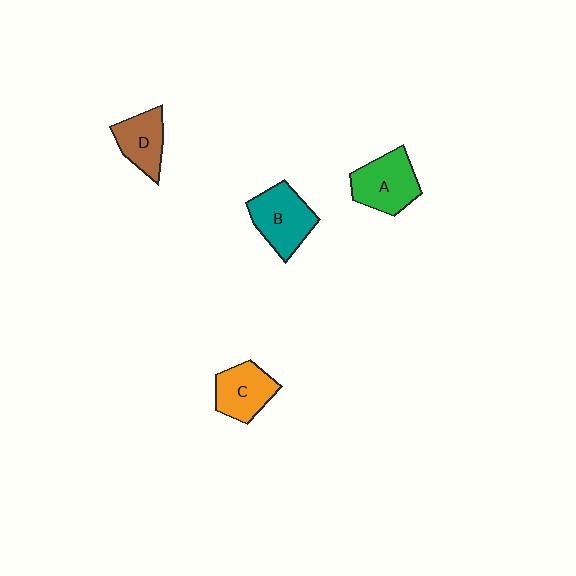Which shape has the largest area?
Shape B (teal).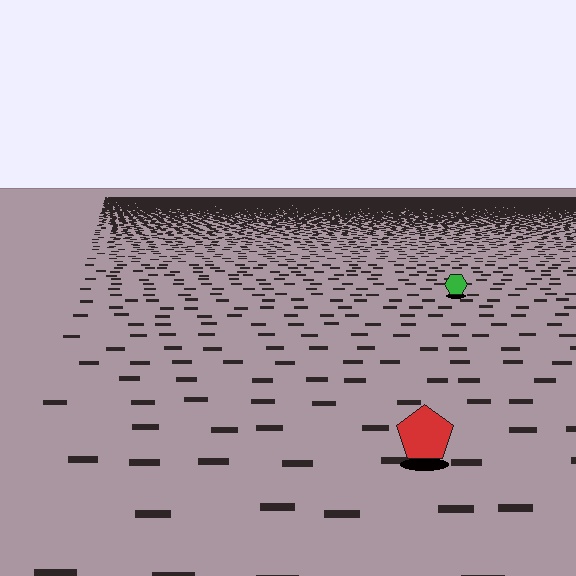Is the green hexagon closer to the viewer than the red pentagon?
No. The red pentagon is closer — you can tell from the texture gradient: the ground texture is coarser near it.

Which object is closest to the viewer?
The red pentagon is closest. The texture marks near it are larger and more spread out.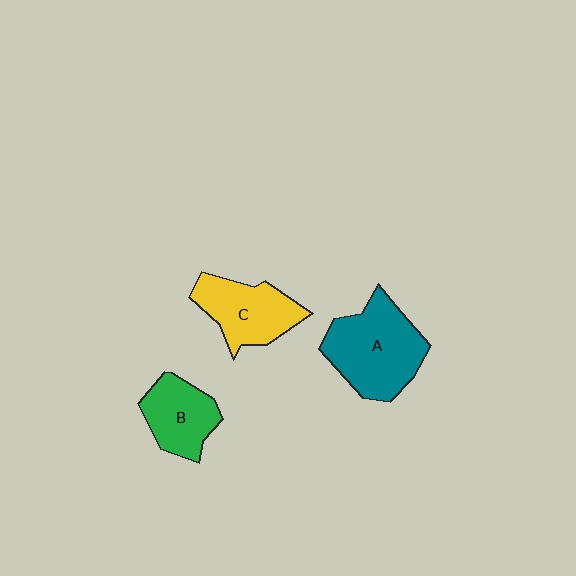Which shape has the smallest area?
Shape B (green).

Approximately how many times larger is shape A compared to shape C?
Approximately 1.4 times.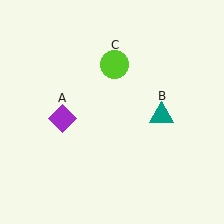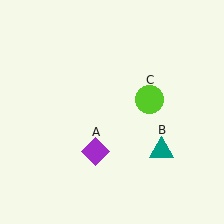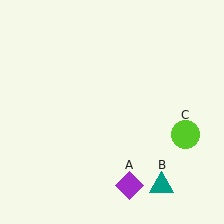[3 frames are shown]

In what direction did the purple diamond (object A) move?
The purple diamond (object A) moved down and to the right.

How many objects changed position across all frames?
3 objects changed position: purple diamond (object A), teal triangle (object B), lime circle (object C).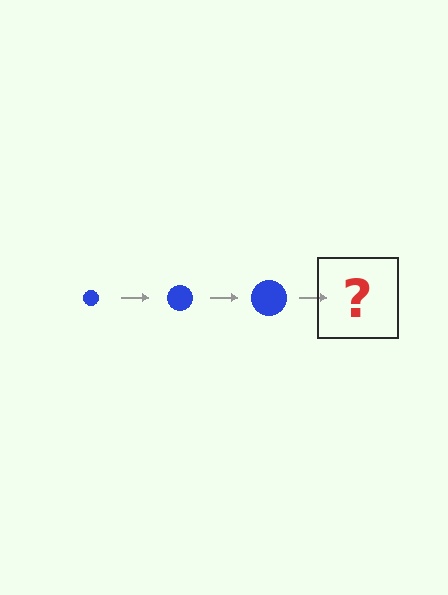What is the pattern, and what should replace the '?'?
The pattern is that the circle gets progressively larger each step. The '?' should be a blue circle, larger than the previous one.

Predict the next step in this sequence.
The next step is a blue circle, larger than the previous one.